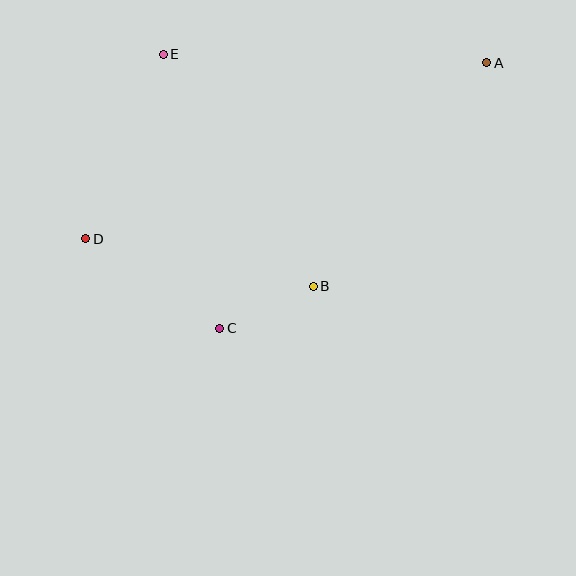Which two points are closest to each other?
Points B and C are closest to each other.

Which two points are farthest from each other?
Points A and D are farthest from each other.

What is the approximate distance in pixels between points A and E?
The distance between A and E is approximately 324 pixels.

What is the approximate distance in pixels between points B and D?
The distance between B and D is approximately 233 pixels.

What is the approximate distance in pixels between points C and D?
The distance between C and D is approximately 161 pixels.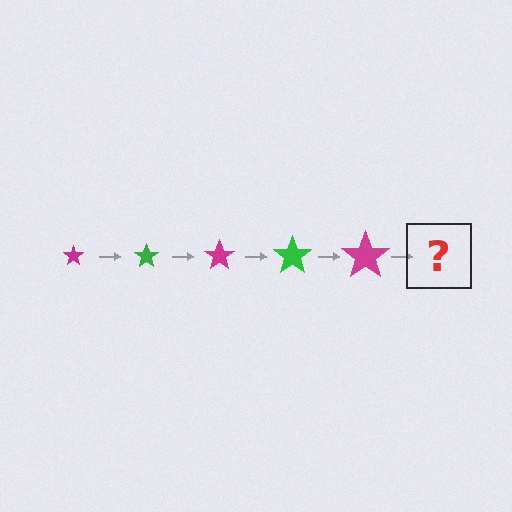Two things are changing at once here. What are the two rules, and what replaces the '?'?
The two rules are that the star grows larger each step and the color cycles through magenta and green. The '?' should be a green star, larger than the previous one.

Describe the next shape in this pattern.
It should be a green star, larger than the previous one.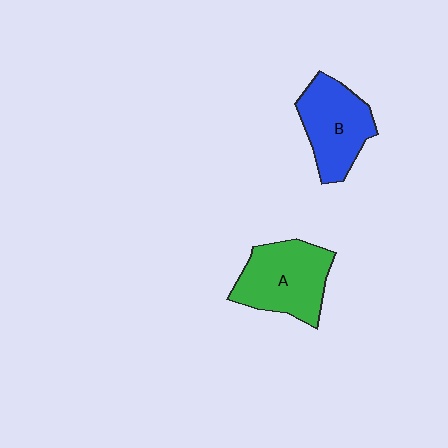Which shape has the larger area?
Shape A (green).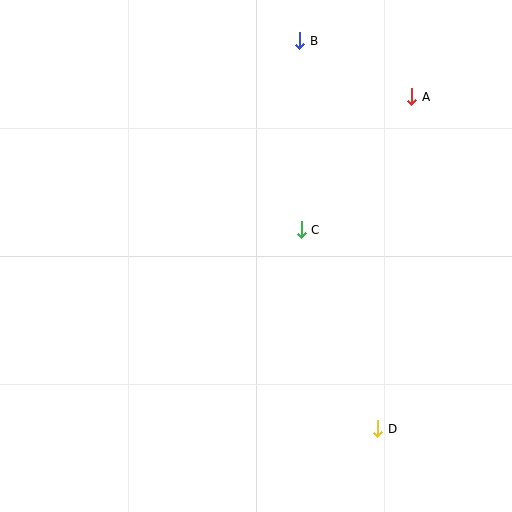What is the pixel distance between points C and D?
The distance between C and D is 213 pixels.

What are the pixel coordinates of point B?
Point B is at (300, 41).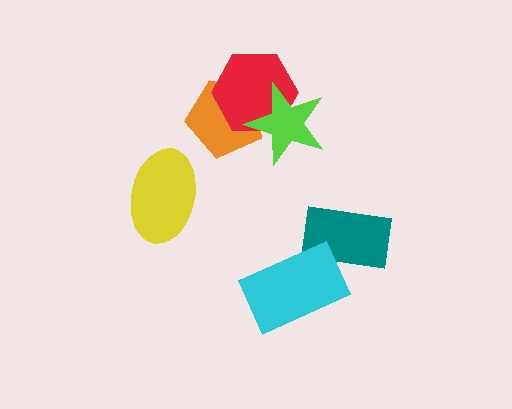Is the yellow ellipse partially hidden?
No, no other shape covers it.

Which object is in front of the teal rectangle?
The cyan rectangle is in front of the teal rectangle.